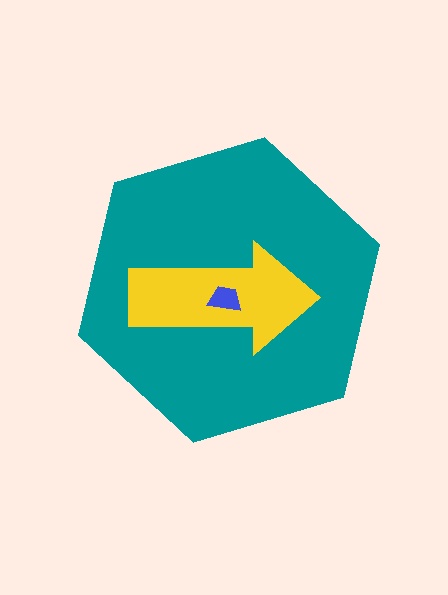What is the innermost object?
The blue trapezoid.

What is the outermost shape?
The teal hexagon.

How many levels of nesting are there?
3.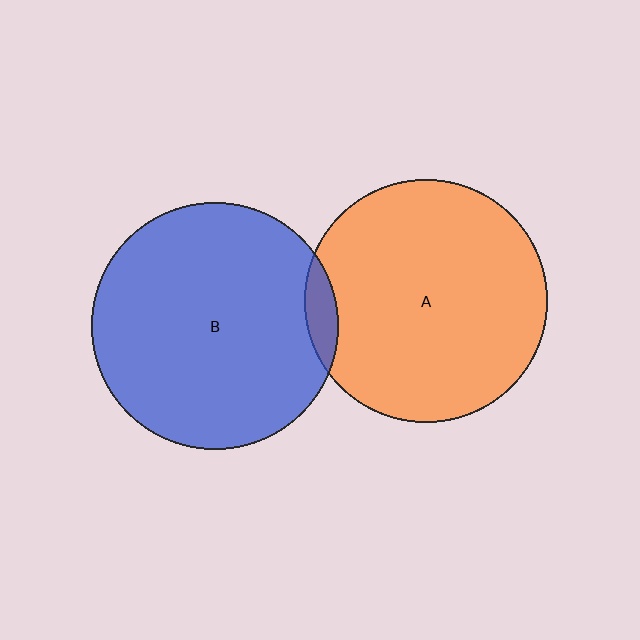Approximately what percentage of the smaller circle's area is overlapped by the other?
Approximately 5%.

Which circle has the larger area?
Circle B (blue).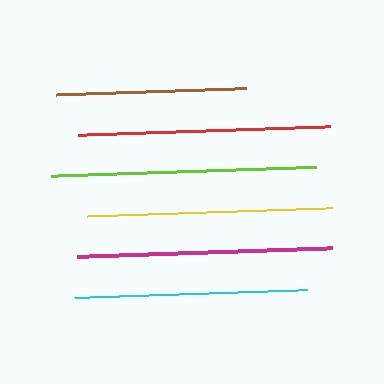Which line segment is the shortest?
The brown line is the shortest at approximately 190 pixels.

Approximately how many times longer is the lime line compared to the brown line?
The lime line is approximately 1.4 times the length of the brown line.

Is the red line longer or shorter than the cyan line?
The red line is longer than the cyan line.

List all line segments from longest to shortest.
From longest to shortest: lime, magenta, red, yellow, cyan, brown.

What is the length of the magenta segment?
The magenta segment is approximately 255 pixels long.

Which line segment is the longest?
The lime line is the longest at approximately 265 pixels.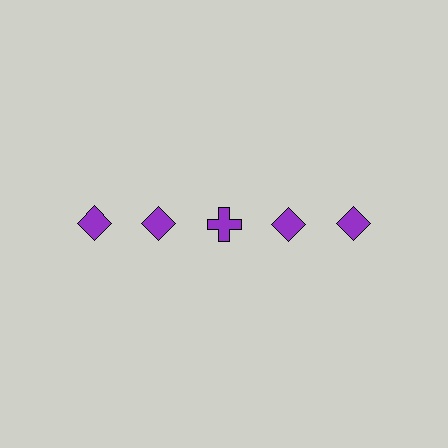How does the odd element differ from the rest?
It has a different shape: cross instead of diamond.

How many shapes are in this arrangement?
There are 5 shapes arranged in a grid pattern.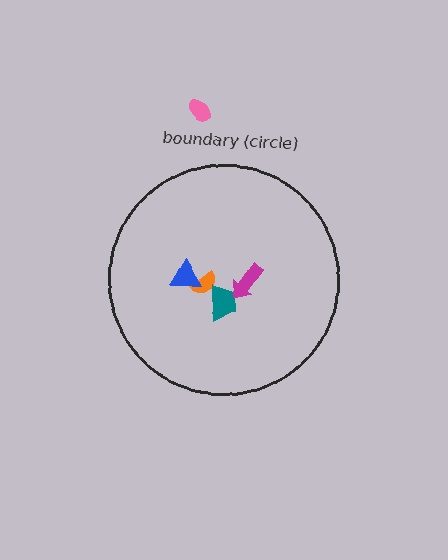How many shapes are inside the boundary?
4 inside, 1 outside.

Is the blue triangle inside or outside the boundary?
Inside.